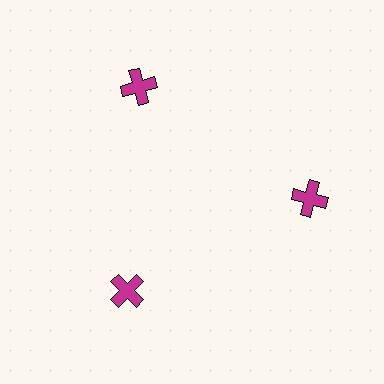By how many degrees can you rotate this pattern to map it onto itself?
The pattern maps onto itself every 120 degrees of rotation.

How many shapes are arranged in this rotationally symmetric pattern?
There are 3 shapes, arranged in 3 groups of 1.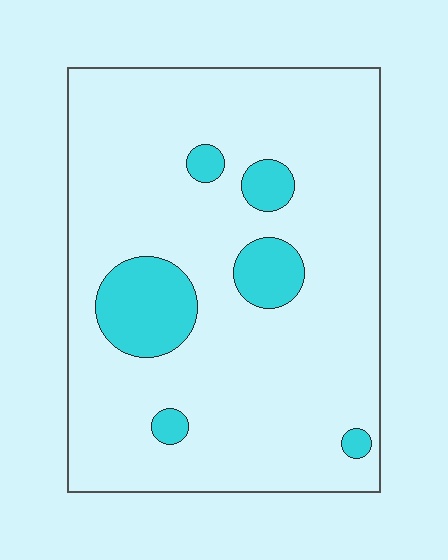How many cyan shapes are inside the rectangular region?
6.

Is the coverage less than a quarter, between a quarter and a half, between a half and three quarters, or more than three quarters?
Less than a quarter.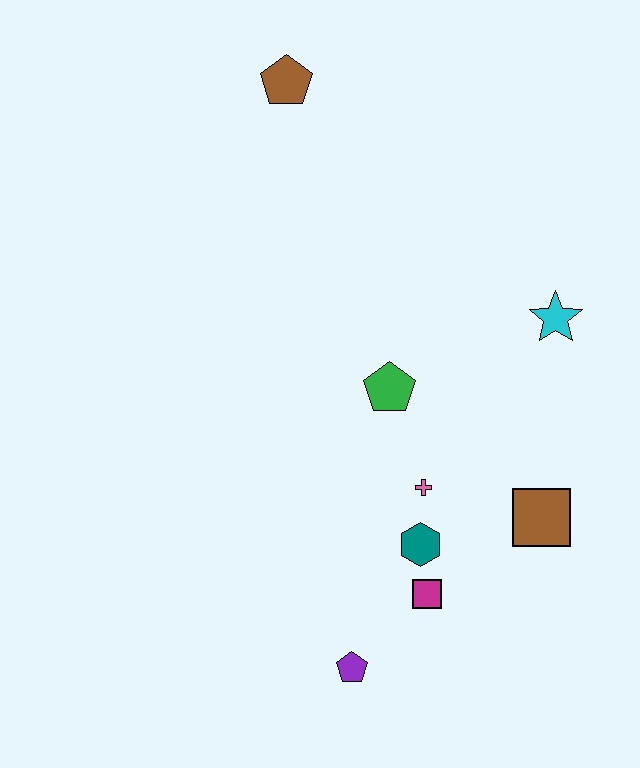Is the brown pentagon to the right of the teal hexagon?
No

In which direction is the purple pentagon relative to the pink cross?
The purple pentagon is below the pink cross.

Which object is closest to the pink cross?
The teal hexagon is closest to the pink cross.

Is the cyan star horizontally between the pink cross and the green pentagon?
No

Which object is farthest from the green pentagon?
The brown pentagon is farthest from the green pentagon.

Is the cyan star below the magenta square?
No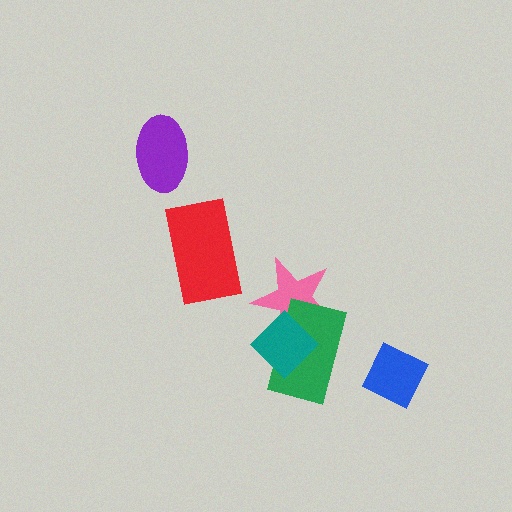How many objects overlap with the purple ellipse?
0 objects overlap with the purple ellipse.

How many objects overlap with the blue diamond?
0 objects overlap with the blue diamond.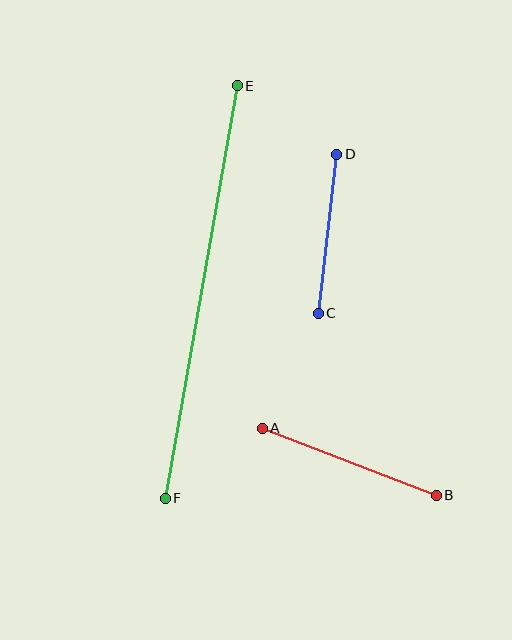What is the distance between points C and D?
The distance is approximately 160 pixels.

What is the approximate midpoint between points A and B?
The midpoint is at approximately (349, 462) pixels.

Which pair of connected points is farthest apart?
Points E and F are farthest apart.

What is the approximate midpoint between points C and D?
The midpoint is at approximately (328, 234) pixels.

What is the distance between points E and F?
The distance is approximately 419 pixels.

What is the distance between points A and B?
The distance is approximately 186 pixels.